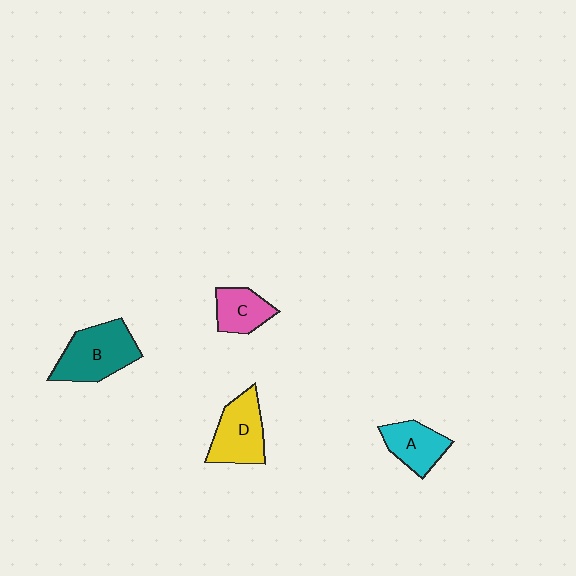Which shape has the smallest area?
Shape C (pink).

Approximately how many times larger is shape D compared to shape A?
Approximately 1.3 times.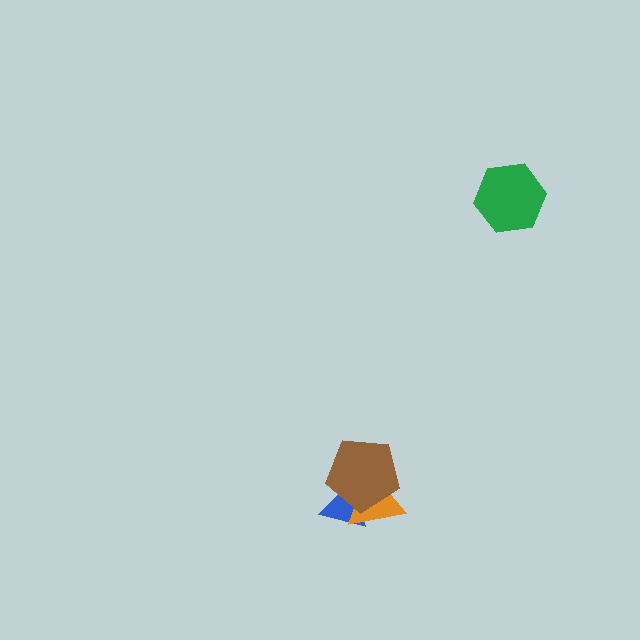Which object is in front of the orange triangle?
The brown pentagon is in front of the orange triangle.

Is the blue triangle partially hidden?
Yes, it is partially covered by another shape.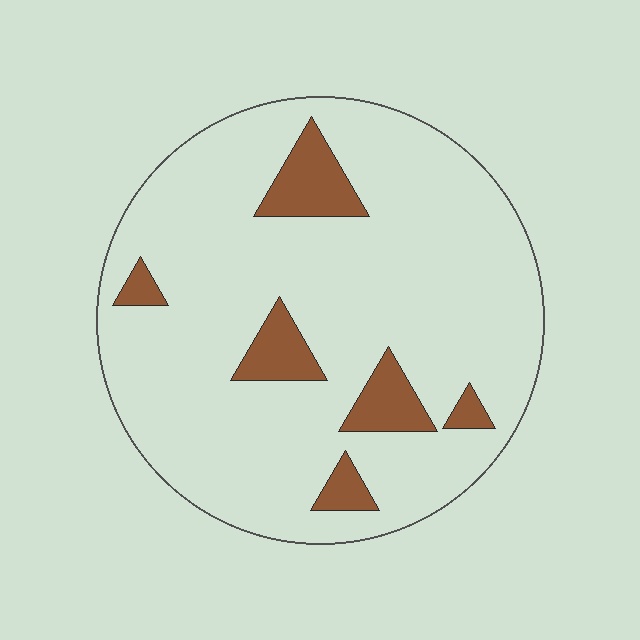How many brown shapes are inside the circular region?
6.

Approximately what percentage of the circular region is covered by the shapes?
Approximately 10%.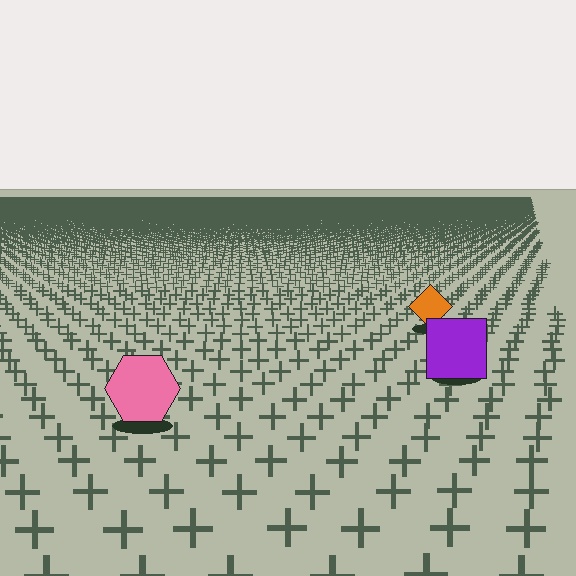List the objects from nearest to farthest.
From nearest to farthest: the pink hexagon, the purple square, the orange diamond.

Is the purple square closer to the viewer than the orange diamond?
Yes. The purple square is closer — you can tell from the texture gradient: the ground texture is coarser near it.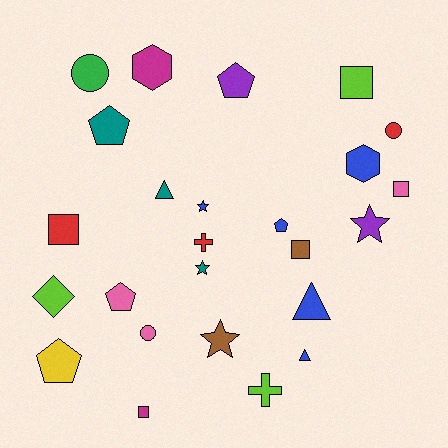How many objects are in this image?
There are 25 objects.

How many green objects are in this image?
There is 1 green object.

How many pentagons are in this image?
There are 5 pentagons.